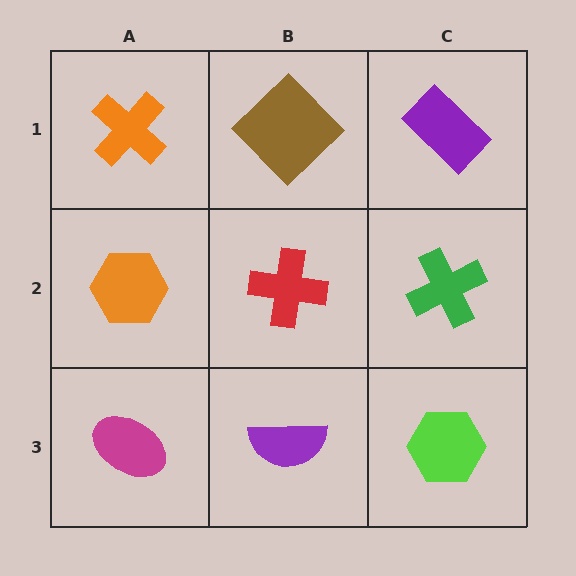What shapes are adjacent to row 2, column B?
A brown diamond (row 1, column B), a purple semicircle (row 3, column B), an orange hexagon (row 2, column A), a green cross (row 2, column C).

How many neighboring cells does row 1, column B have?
3.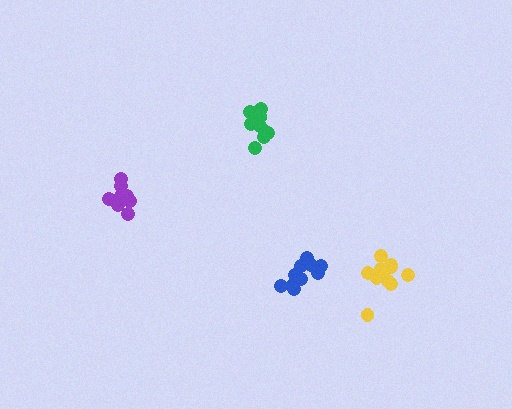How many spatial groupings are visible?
There are 4 spatial groupings.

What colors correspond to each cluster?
The clusters are colored: purple, yellow, blue, green.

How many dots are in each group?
Group 1: 9 dots, Group 2: 12 dots, Group 3: 11 dots, Group 4: 10 dots (42 total).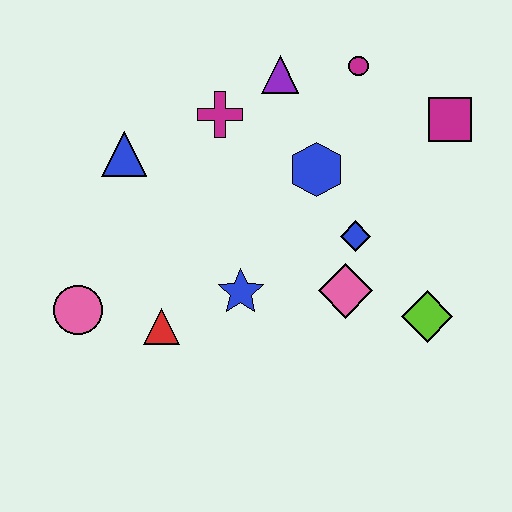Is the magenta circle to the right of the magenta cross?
Yes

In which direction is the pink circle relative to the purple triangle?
The pink circle is below the purple triangle.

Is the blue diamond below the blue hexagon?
Yes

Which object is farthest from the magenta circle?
The pink circle is farthest from the magenta circle.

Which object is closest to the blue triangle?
The magenta cross is closest to the blue triangle.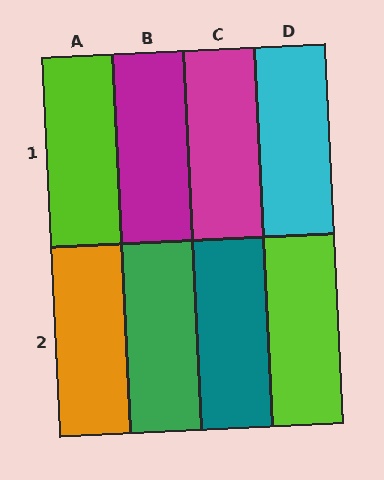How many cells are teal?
1 cell is teal.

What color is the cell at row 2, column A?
Orange.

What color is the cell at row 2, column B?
Green.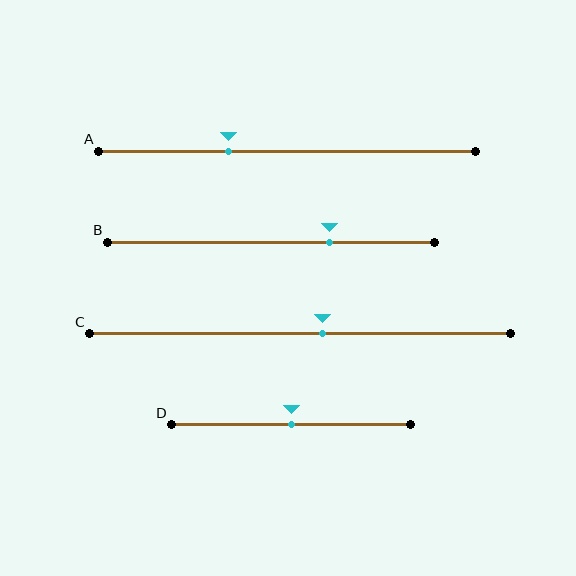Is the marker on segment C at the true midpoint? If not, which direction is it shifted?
No, the marker on segment C is shifted to the right by about 5% of the segment length.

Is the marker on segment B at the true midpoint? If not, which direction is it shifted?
No, the marker on segment B is shifted to the right by about 18% of the segment length.